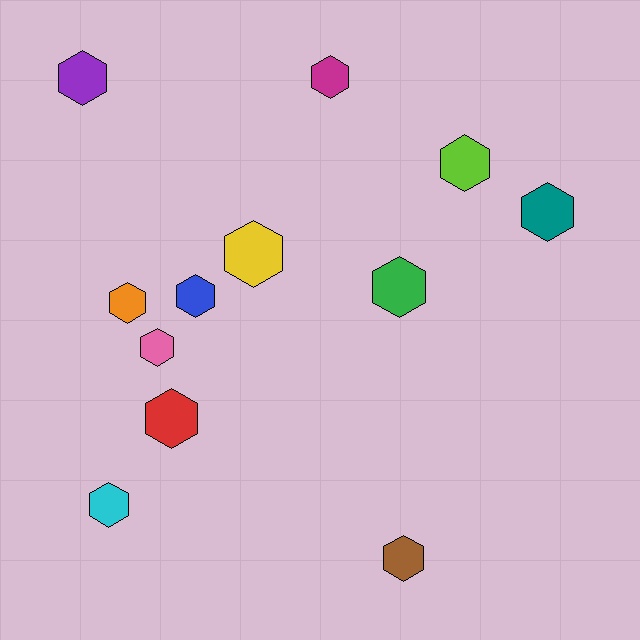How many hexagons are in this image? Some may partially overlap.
There are 12 hexagons.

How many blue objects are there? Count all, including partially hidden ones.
There is 1 blue object.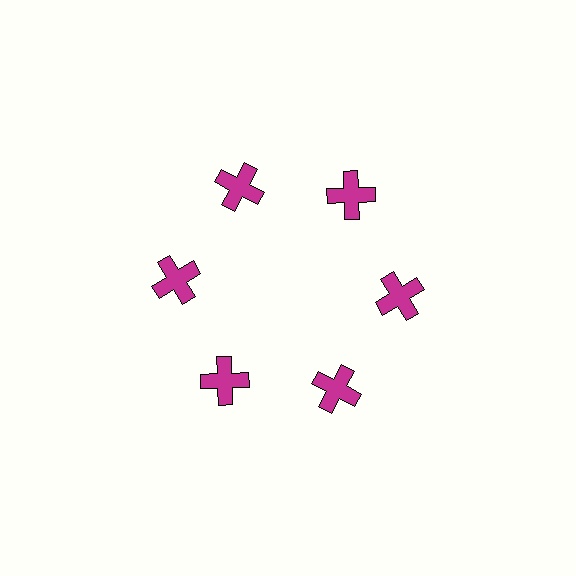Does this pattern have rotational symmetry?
Yes, this pattern has 6-fold rotational symmetry. It looks the same after rotating 60 degrees around the center.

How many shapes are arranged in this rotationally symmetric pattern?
There are 6 shapes, arranged in 6 groups of 1.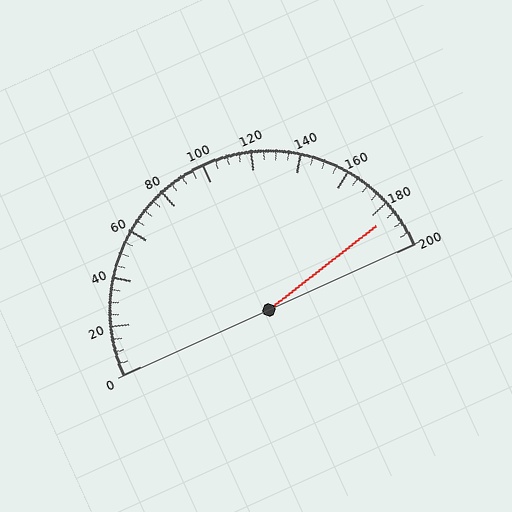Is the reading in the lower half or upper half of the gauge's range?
The reading is in the upper half of the range (0 to 200).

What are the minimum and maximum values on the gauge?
The gauge ranges from 0 to 200.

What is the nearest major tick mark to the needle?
The nearest major tick mark is 180.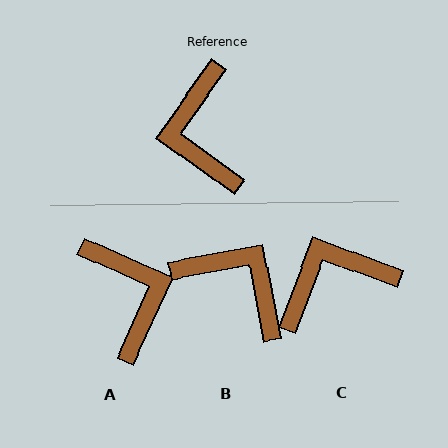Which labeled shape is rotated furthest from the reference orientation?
A, about 169 degrees away.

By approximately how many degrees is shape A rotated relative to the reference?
Approximately 169 degrees clockwise.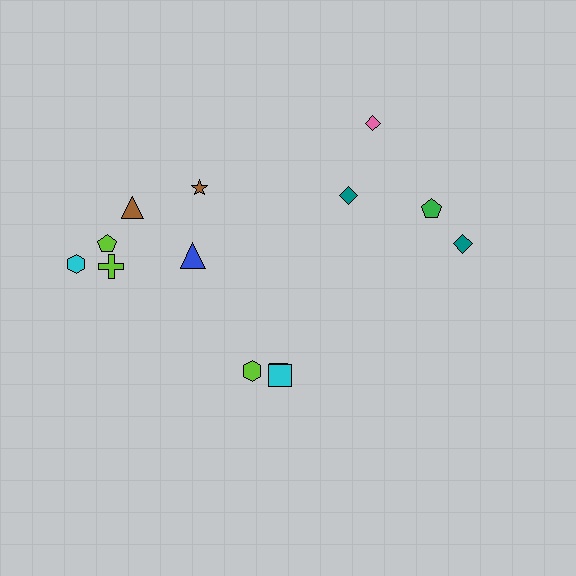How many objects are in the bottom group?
There are 3 objects.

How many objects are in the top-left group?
There are 6 objects.